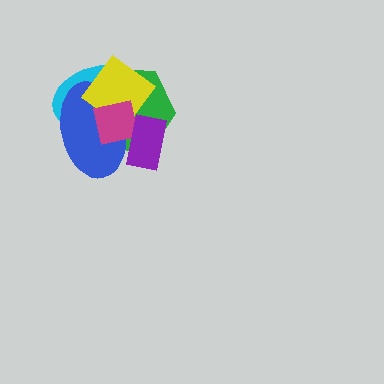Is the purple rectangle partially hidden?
No, no other shape covers it.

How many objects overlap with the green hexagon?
5 objects overlap with the green hexagon.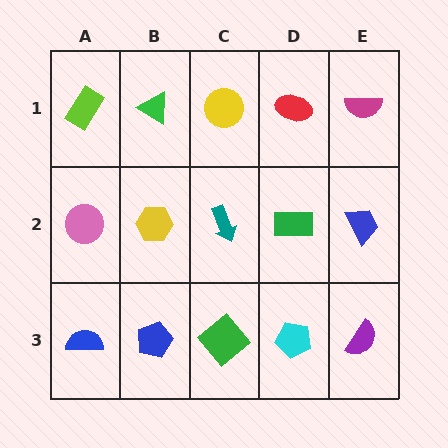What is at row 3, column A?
A blue semicircle.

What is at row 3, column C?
A green diamond.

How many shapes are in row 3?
5 shapes.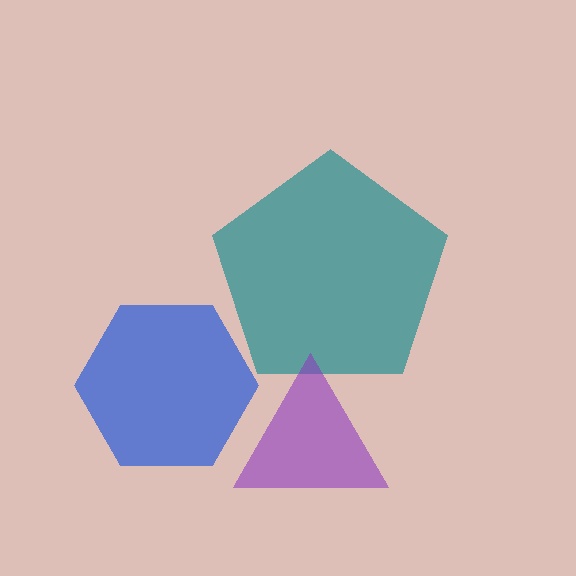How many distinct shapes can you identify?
There are 3 distinct shapes: a blue hexagon, a teal pentagon, a purple triangle.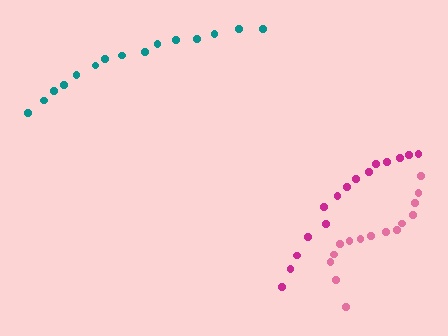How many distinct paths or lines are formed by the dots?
There are 3 distinct paths.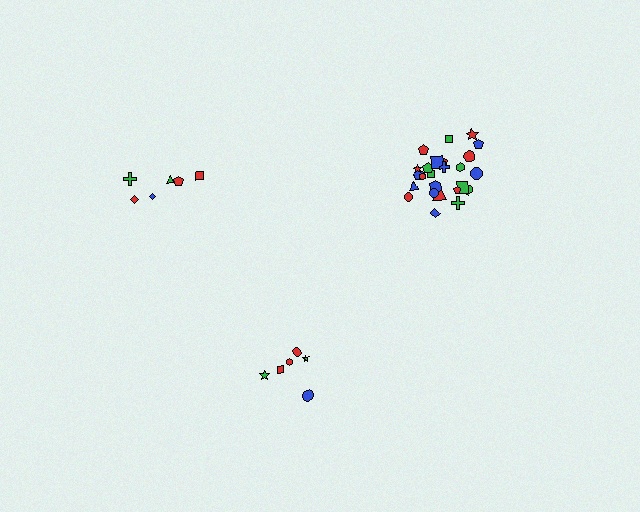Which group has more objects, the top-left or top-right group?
The top-right group.